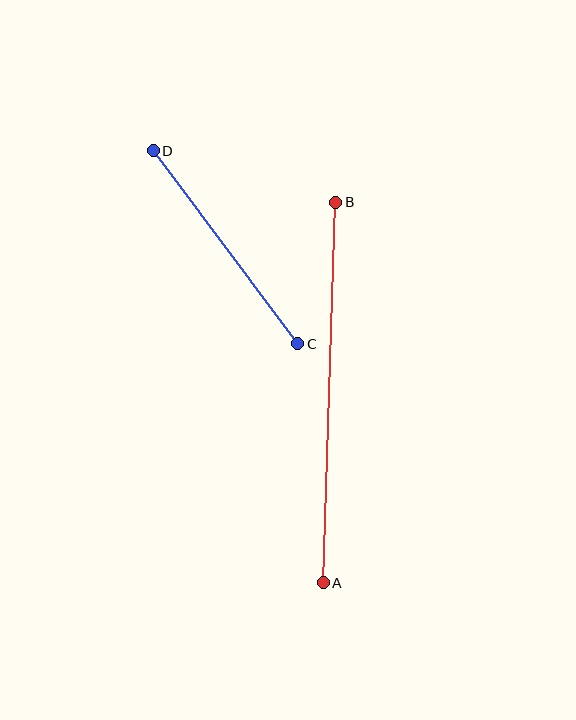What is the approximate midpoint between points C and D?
The midpoint is at approximately (226, 247) pixels.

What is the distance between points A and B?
The distance is approximately 381 pixels.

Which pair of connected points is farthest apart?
Points A and B are farthest apart.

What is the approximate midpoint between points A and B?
The midpoint is at approximately (329, 393) pixels.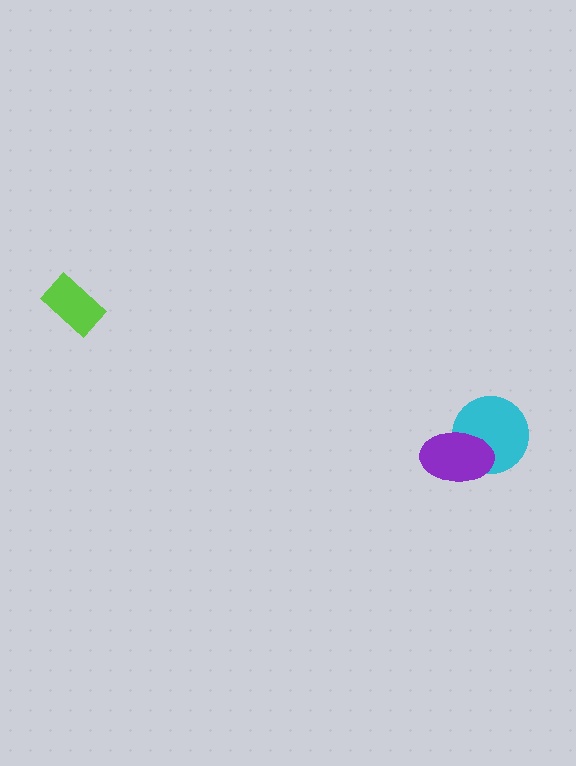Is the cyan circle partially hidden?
Yes, it is partially covered by another shape.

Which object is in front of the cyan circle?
The purple ellipse is in front of the cyan circle.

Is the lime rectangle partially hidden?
No, no other shape covers it.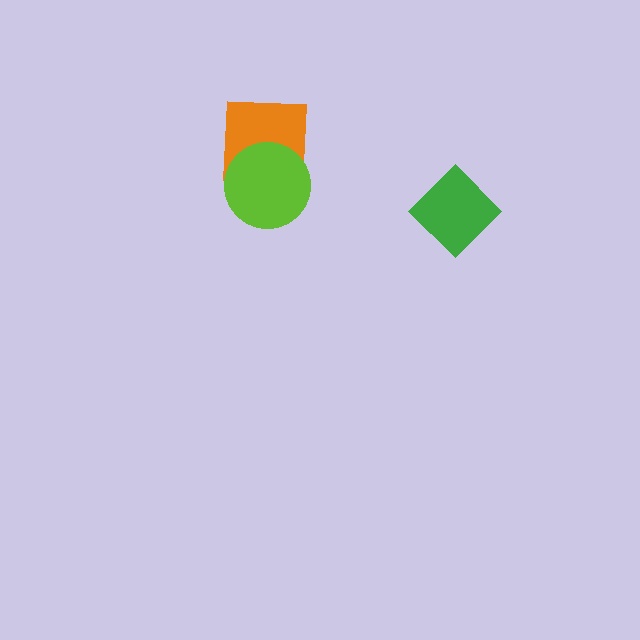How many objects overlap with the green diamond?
0 objects overlap with the green diamond.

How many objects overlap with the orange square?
1 object overlaps with the orange square.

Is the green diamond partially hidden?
No, no other shape covers it.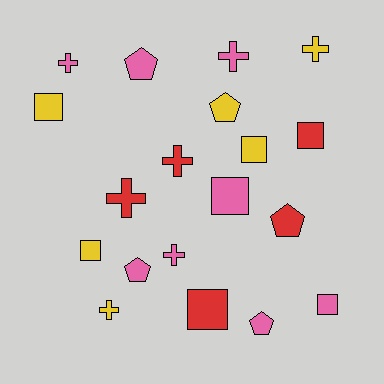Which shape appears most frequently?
Cross, with 7 objects.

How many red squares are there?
There are 2 red squares.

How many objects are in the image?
There are 19 objects.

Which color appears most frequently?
Pink, with 8 objects.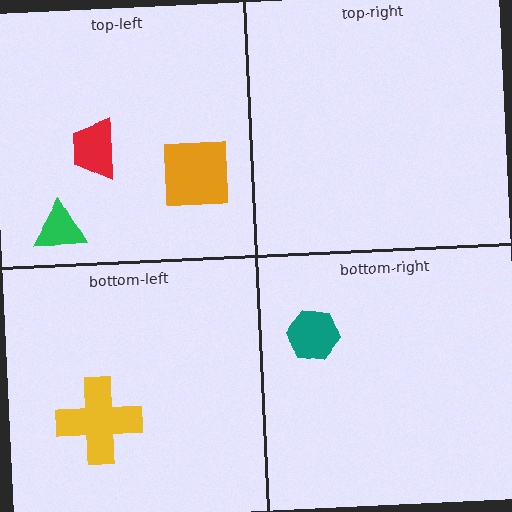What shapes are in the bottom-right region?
The teal hexagon.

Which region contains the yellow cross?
The bottom-left region.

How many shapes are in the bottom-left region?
1.